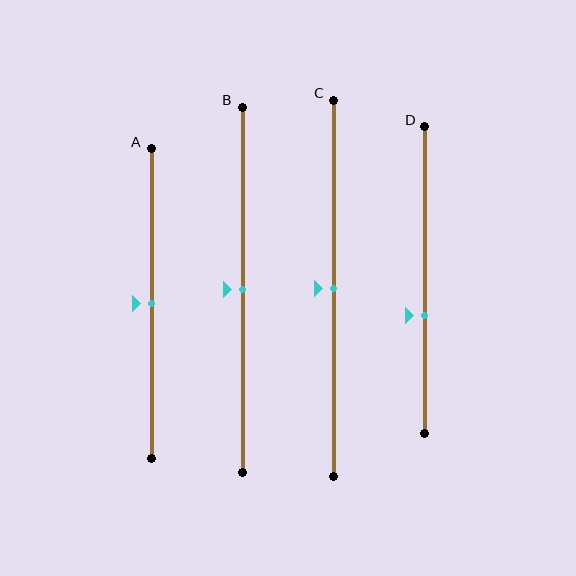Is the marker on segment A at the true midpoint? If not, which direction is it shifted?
Yes, the marker on segment A is at the true midpoint.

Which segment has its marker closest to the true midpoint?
Segment A has its marker closest to the true midpoint.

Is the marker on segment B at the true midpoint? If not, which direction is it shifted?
Yes, the marker on segment B is at the true midpoint.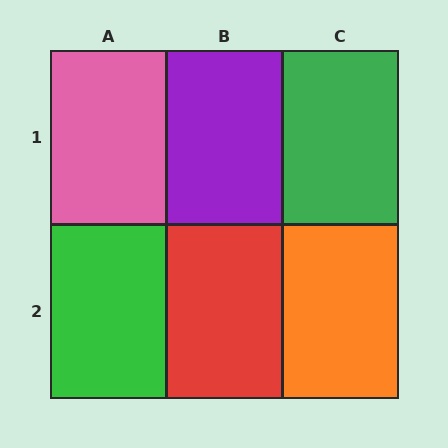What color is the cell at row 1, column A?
Pink.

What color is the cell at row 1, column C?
Green.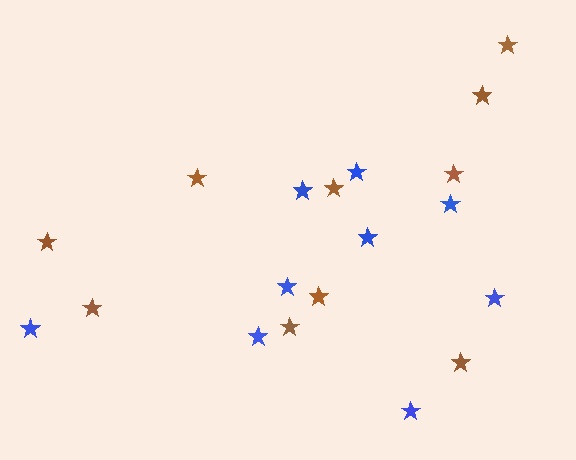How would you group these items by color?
There are 2 groups: one group of brown stars (10) and one group of blue stars (9).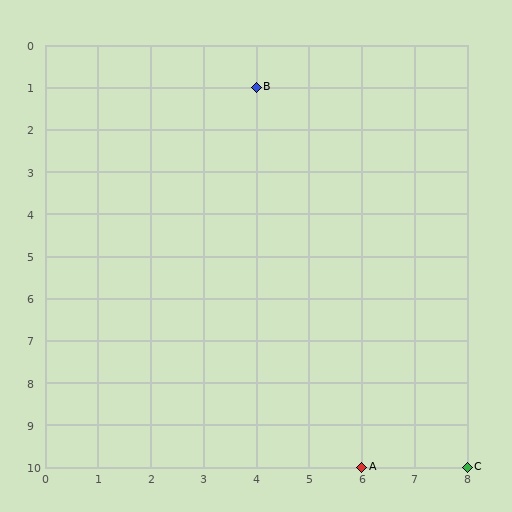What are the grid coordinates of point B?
Point B is at grid coordinates (4, 1).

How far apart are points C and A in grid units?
Points C and A are 2 columns apart.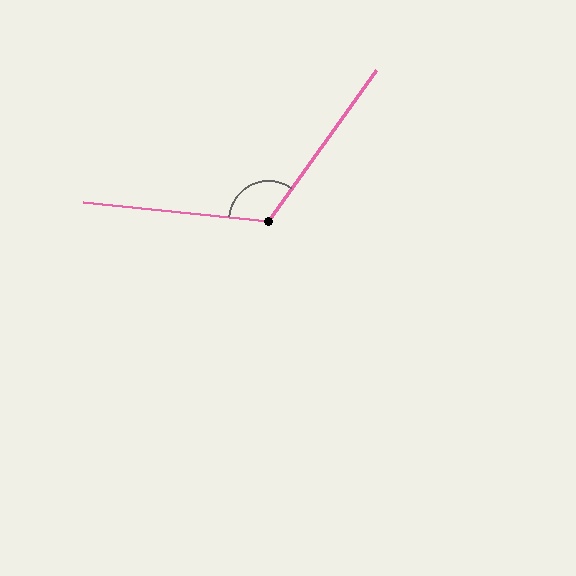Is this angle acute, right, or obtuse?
It is obtuse.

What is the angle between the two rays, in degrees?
Approximately 120 degrees.